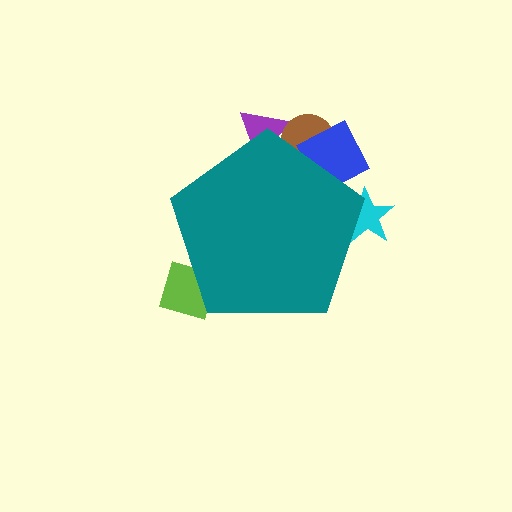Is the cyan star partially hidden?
Yes, the cyan star is partially hidden behind the teal pentagon.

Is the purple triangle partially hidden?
Yes, the purple triangle is partially hidden behind the teal pentagon.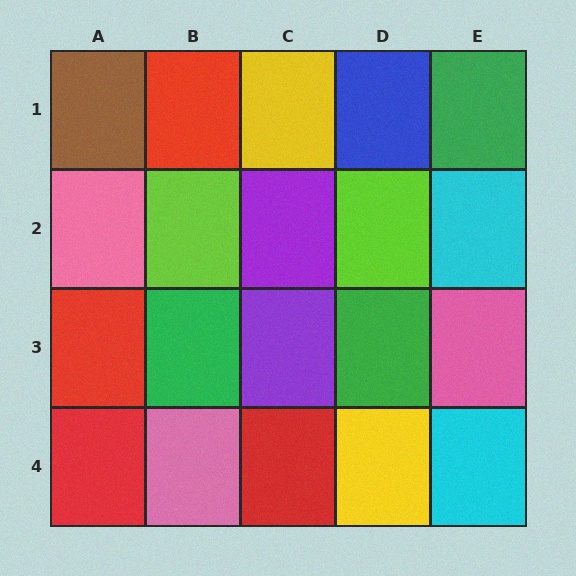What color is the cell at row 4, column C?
Red.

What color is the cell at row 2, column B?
Lime.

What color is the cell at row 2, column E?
Cyan.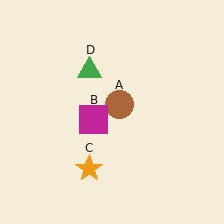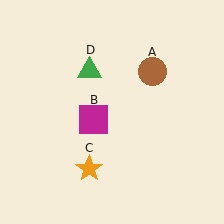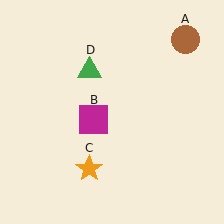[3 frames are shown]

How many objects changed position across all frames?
1 object changed position: brown circle (object A).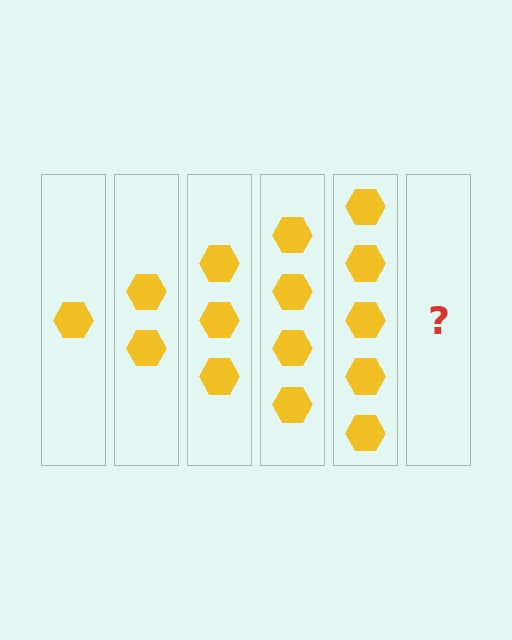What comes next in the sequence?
The next element should be 6 hexagons.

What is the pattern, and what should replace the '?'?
The pattern is that each step adds one more hexagon. The '?' should be 6 hexagons.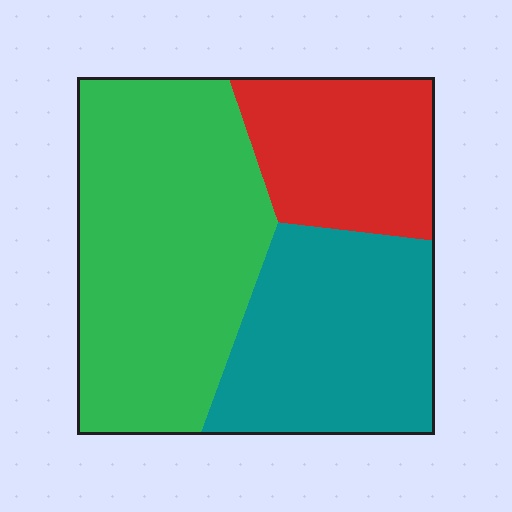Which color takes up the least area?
Red, at roughly 20%.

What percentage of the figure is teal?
Teal covers roughly 30% of the figure.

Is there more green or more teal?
Green.